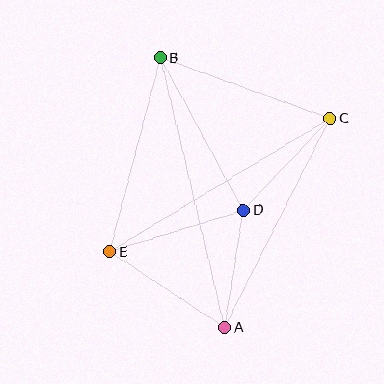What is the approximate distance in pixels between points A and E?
The distance between A and E is approximately 138 pixels.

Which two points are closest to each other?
Points A and D are closest to each other.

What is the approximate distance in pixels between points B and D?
The distance between B and D is approximately 174 pixels.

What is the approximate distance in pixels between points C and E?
The distance between C and E is approximately 257 pixels.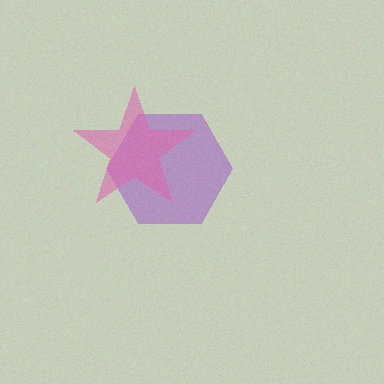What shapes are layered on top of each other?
The layered shapes are: a purple hexagon, a pink star.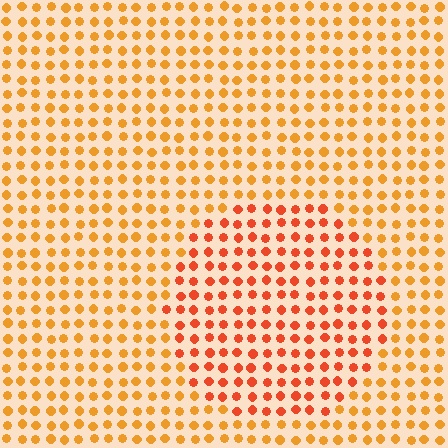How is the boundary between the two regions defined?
The boundary is defined purely by a slight shift in hue (about 26 degrees). Spacing, size, and orientation are identical on both sides.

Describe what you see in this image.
The image is filled with small orange elements in a uniform arrangement. A circle-shaped region is visible where the elements are tinted to a slightly different hue, forming a subtle color boundary.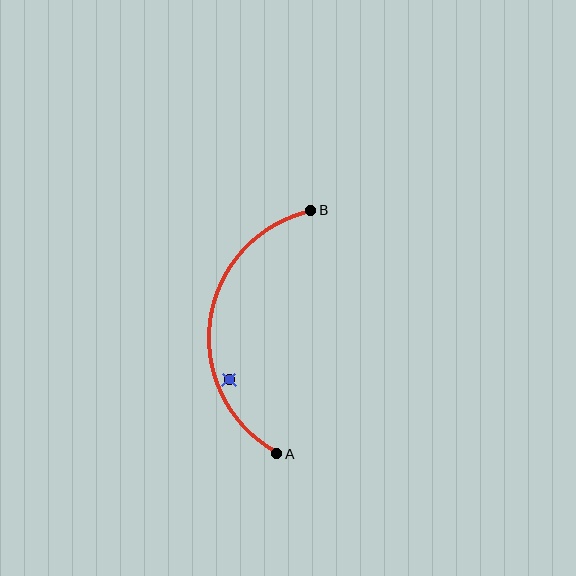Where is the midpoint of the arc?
The arc midpoint is the point on the curve farthest from the straight line joining A and B. It sits to the left of that line.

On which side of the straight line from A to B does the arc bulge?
The arc bulges to the left of the straight line connecting A and B.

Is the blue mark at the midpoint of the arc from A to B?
No — the blue mark does not lie on the arc at all. It sits slightly inside the curve.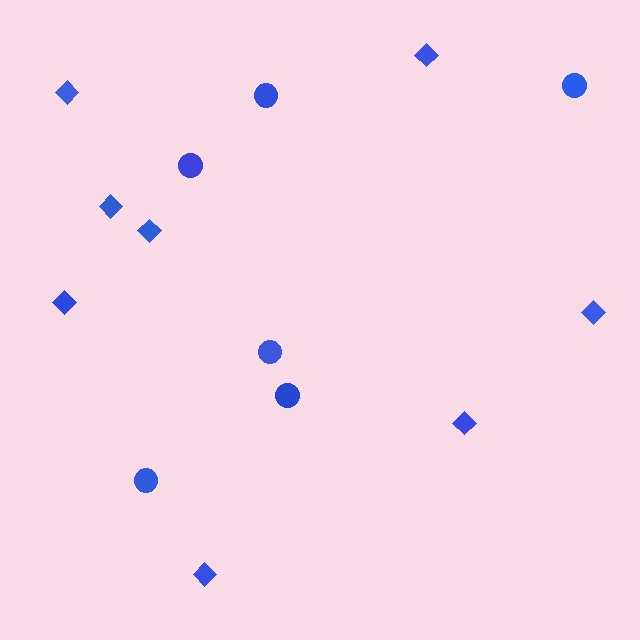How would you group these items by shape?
There are 2 groups: one group of diamonds (8) and one group of circles (6).